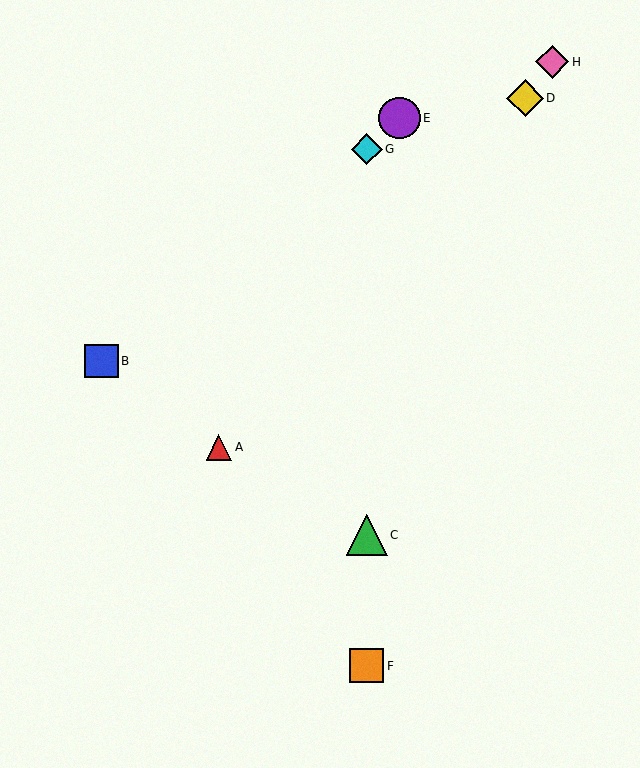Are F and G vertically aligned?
Yes, both are at x≈367.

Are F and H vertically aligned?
No, F is at x≈367 and H is at x≈552.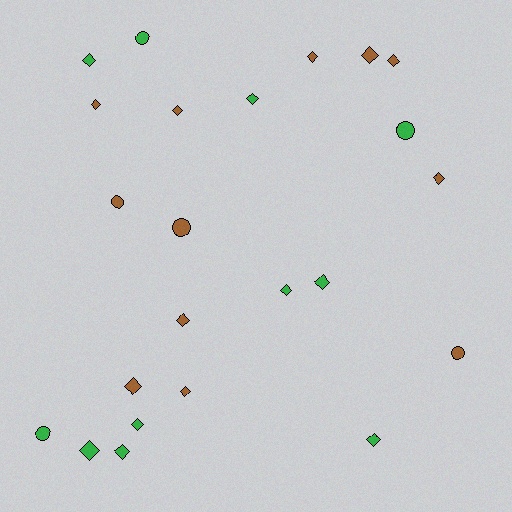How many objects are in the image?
There are 23 objects.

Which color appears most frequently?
Brown, with 12 objects.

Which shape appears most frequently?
Diamond, with 17 objects.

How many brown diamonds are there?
There are 9 brown diamonds.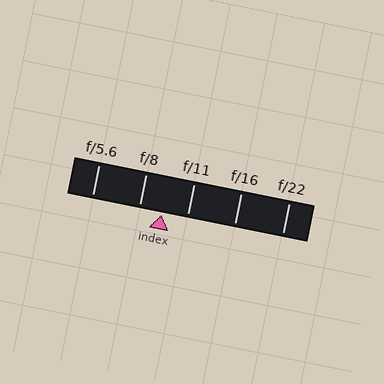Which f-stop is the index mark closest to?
The index mark is closest to f/8.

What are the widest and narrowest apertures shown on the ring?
The widest aperture shown is f/5.6 and the narrowest is f/22.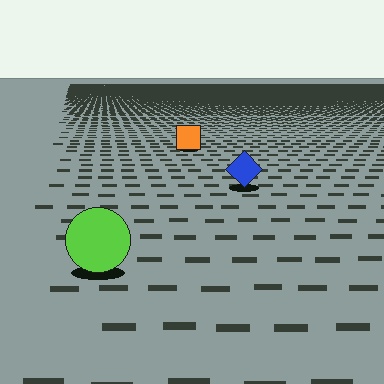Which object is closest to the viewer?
The lime circle is closest. The texture marks near it are larger and more spread out.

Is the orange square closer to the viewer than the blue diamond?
No. The blue diamond is closer — you can tell from the texture gradient: the ground texture is coarser near it.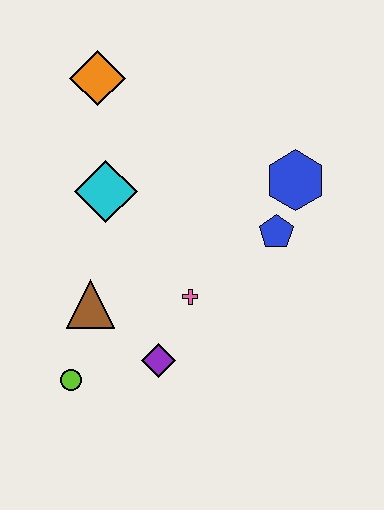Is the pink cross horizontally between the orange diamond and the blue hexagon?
Yes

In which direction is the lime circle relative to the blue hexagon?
The lime circle is to the left of the blue hexagon.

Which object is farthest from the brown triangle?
The blue hexagon is farthest from the brown triangle.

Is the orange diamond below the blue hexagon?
No